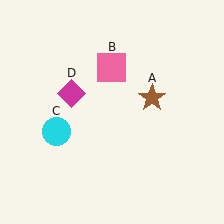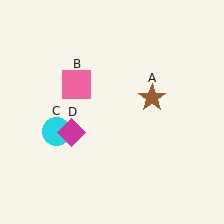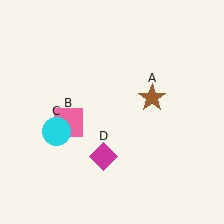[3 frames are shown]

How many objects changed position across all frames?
2 objects changed position: pink square (object B), magenta diamond (object D).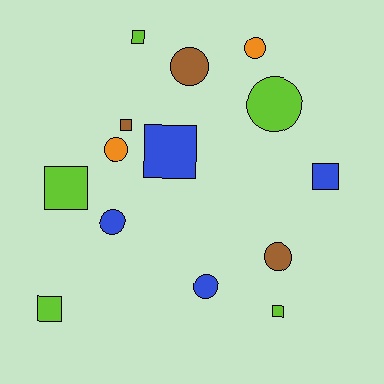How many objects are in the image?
There are 14 objects.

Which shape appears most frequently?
Circle, with 7 objects.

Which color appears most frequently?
Lime, with 5 objects.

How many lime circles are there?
There is 1 lime circle.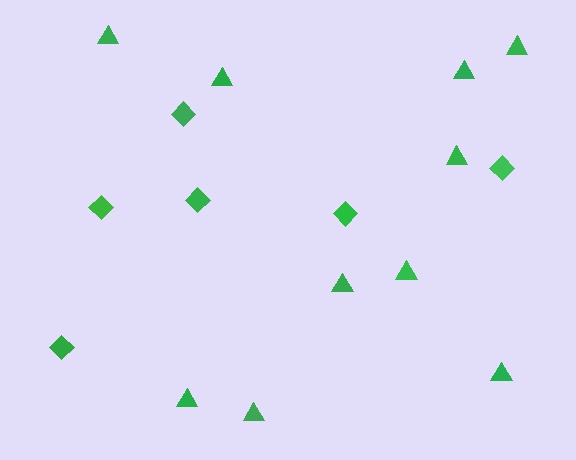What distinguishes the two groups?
There are 2 groups: one group of diamonds (6) and one group of triangles (10).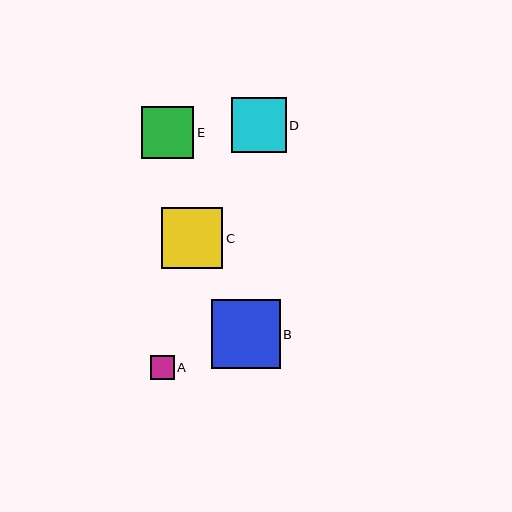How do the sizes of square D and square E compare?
Square D and square E are approximately the same size.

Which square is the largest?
Square B is the largest with a size of approximately 68 pixels.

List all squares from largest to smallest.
From largest to smallest: B, C, D, E, A.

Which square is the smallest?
Square A is the smallest with a size of approximately 24 pixels.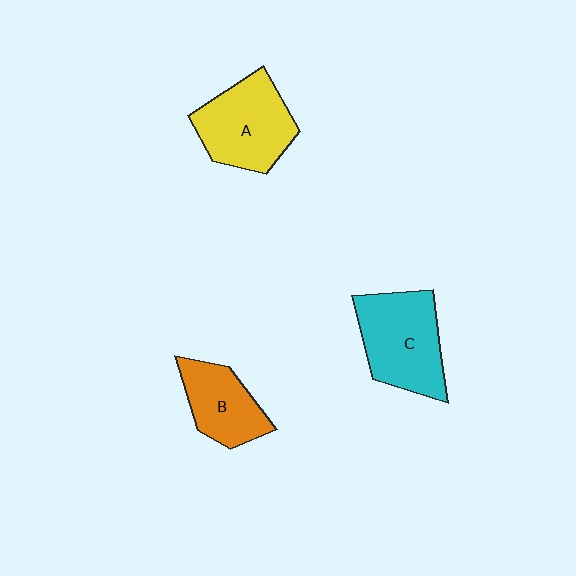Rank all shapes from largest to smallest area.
From largest to smallest: C (cyan), A (yellow), B (orange).